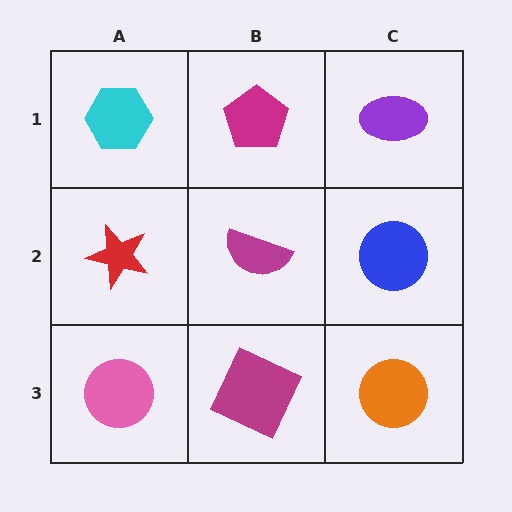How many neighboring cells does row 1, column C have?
2.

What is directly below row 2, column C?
An orange circle.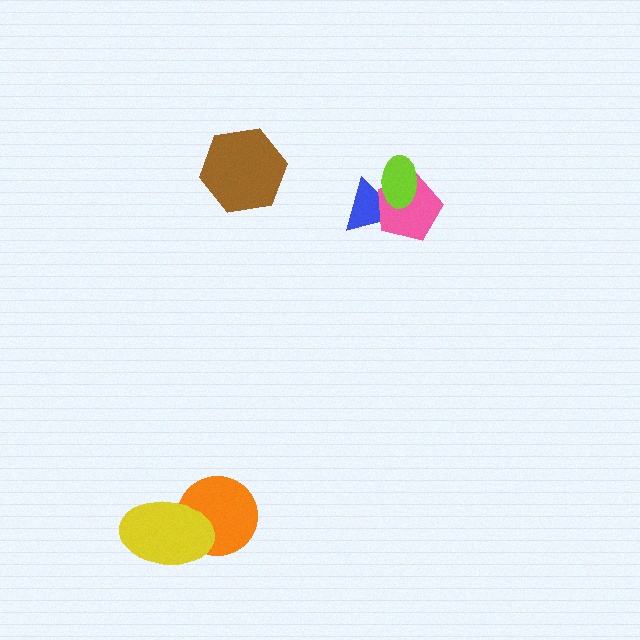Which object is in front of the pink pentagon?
The lime ellipse is in front of the pink pentagon.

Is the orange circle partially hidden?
Yes, it is partially covered by another shape.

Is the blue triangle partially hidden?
Yes, it is partially covered by another shape.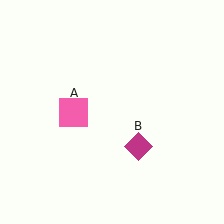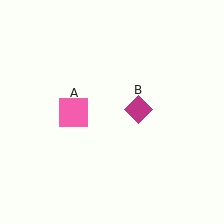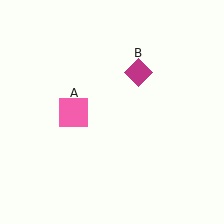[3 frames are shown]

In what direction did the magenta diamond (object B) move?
The magenta diamond (object B) moved up.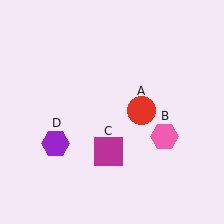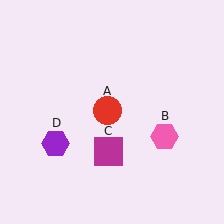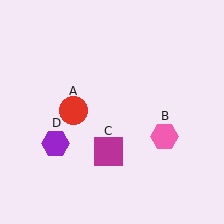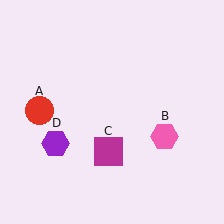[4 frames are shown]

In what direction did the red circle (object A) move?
The red circle (object A) moved left.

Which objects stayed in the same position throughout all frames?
Pink hexagon (object B) and magenta square (object C) and purple hexagon (object D) remained stationary.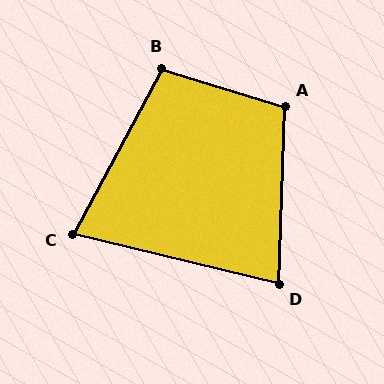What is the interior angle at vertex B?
Approximately 102 degrees (obtuse).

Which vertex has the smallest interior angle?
C, at approximately 75 degrees.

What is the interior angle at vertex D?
Approximately 78 degrees (acute).